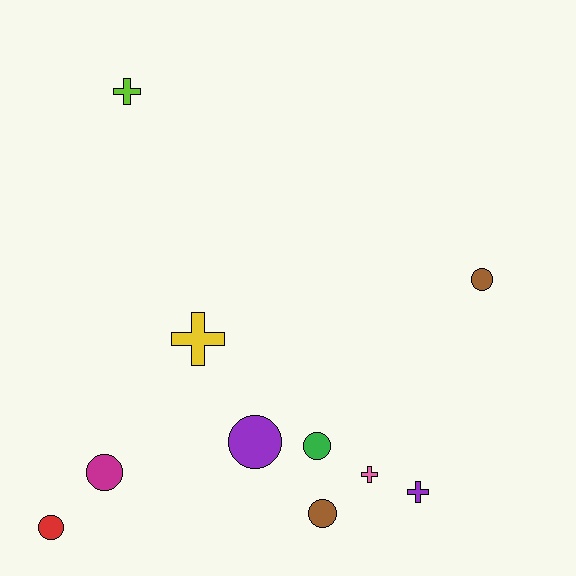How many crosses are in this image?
There are 4 crosses.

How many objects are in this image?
There are 10 objects.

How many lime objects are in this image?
There is 1 lime object.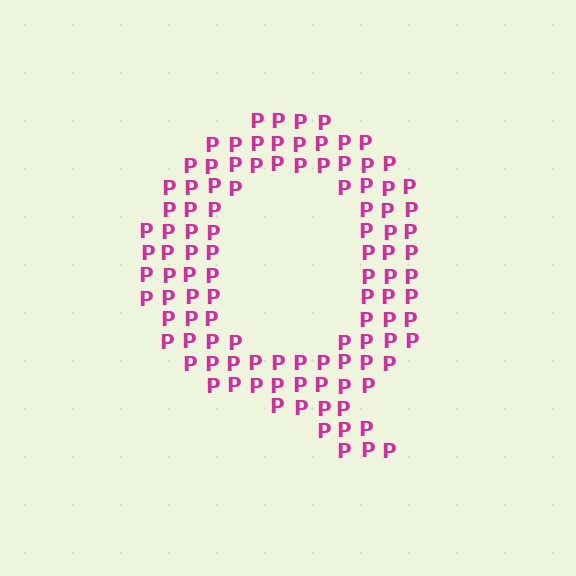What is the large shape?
The large shape is the letter Q.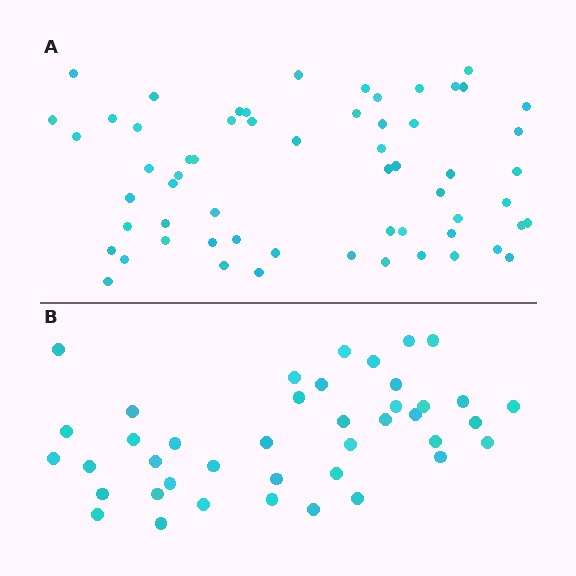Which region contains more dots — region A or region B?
Region A (the top region) has more dots.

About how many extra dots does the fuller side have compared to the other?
Region A has approximately 20 more dots than region B.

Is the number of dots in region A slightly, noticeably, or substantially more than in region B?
Region A has substantially more. The ratio is roughly 1.5 to 1.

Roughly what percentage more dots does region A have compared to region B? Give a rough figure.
About 45% more.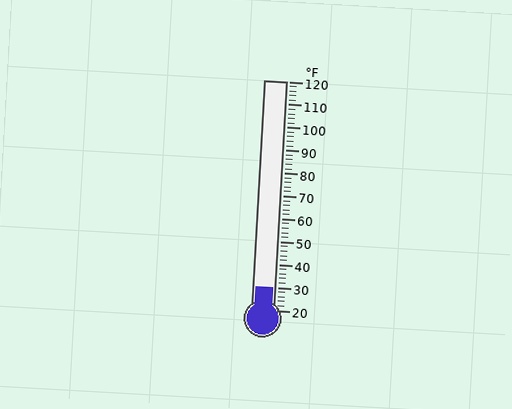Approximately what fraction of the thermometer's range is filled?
The thermometer is filled to approximately 10% of its range.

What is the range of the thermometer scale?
The thermometer scale ranges from 20°F to 120°F.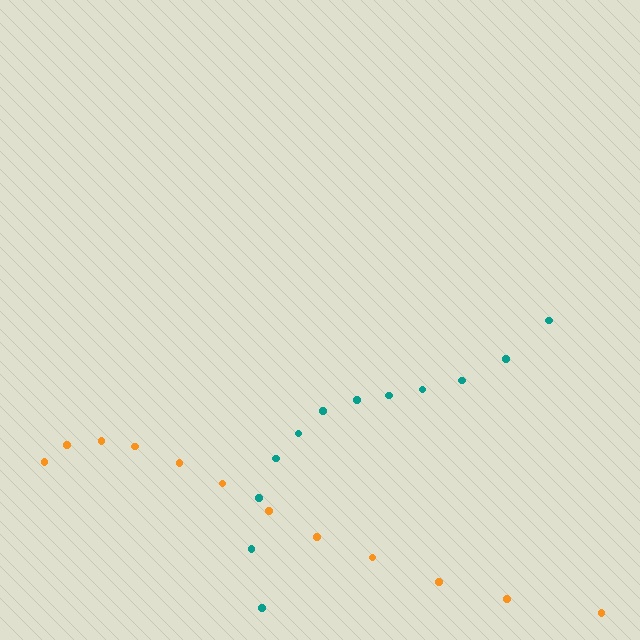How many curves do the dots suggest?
There are 2 distinct paths.